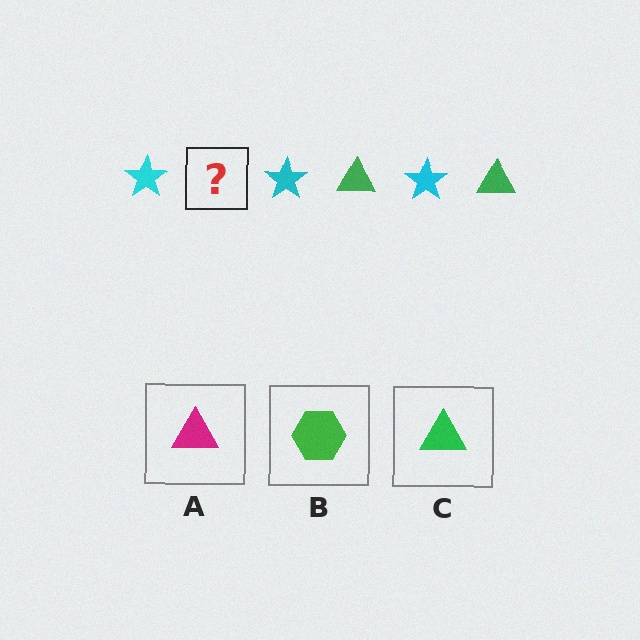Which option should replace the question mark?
Option C.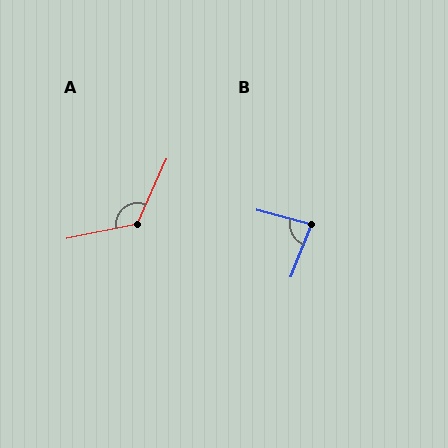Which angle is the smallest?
B, at approximately 83 degrees.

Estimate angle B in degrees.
Approximately 83 degrees.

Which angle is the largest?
A, at approximately 126 degrees.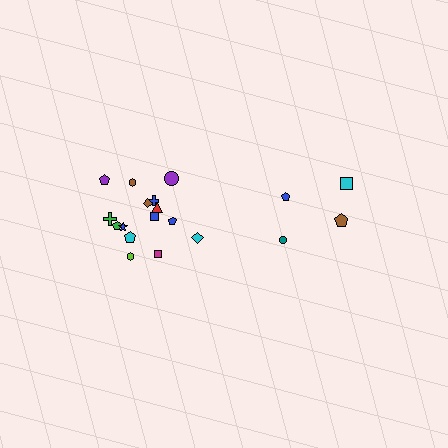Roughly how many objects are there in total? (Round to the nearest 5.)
Roughly 20 objects in total.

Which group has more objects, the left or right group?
The left group.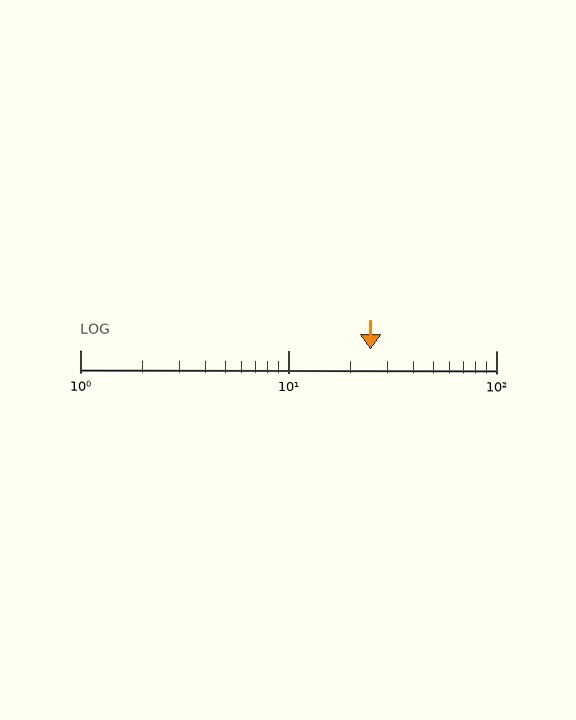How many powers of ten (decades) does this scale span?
The scale spans 2 decades, from 1 to 100.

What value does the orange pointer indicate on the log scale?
The pointer indicates approximately 25.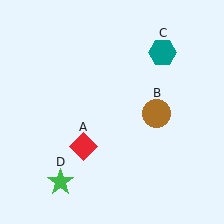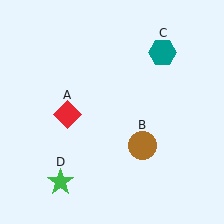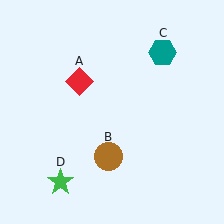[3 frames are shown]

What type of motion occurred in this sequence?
The red diamond (object A), brown circle (object B) rotated clockwise around the center of the scene.